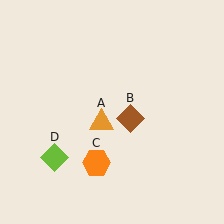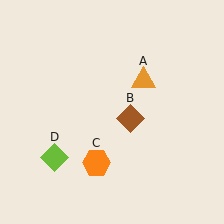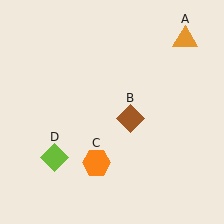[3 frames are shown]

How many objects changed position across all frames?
1 object changed position: orange triangle (object A).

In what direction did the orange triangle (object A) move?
The orange triangle (object A) moved up and to the right.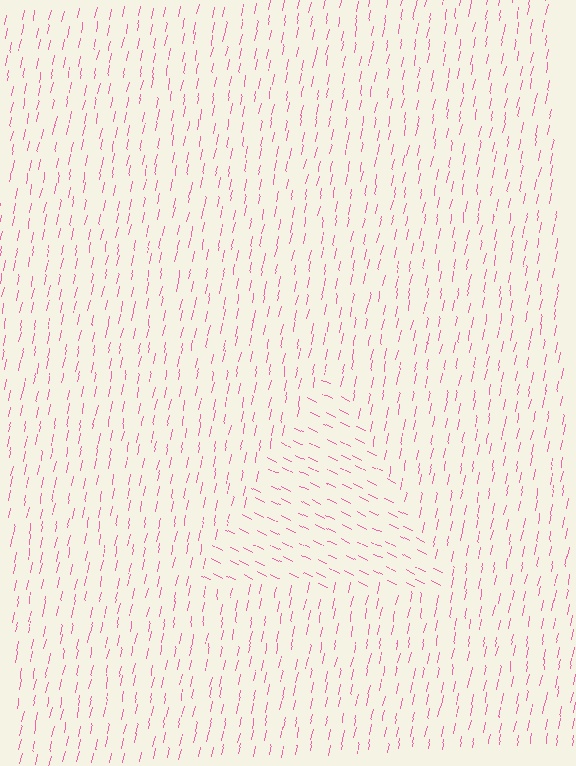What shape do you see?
I see a triangle.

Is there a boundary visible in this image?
Yes, there is a texture boundary formed by a change in line orientation.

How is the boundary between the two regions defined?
The boundary is defined purely by a change in line orientation (approximately 75 degrees difference). All lines are the same color and thickness.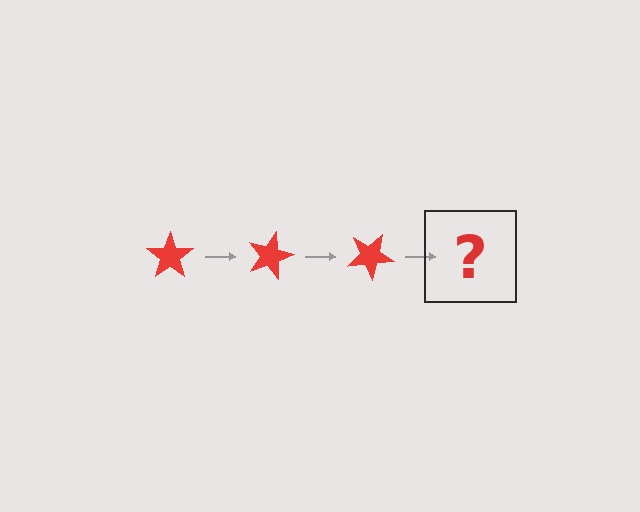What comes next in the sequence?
The next element should be a red star rotated 45 degrees.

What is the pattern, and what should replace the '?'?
The pattern is that the star rotates 15 degrees each step. The '?' should be a red star rotated 45 degrees.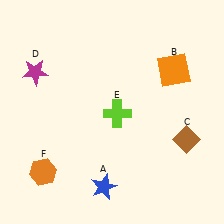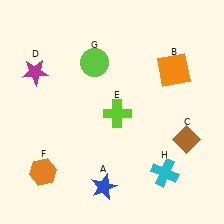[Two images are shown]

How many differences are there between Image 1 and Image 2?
There are 2 differences between the two images.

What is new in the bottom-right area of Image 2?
A cyan cross (H) was added in the bottom-right area of Image 2.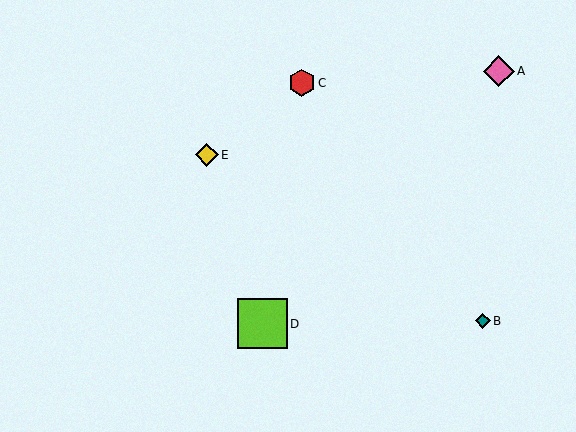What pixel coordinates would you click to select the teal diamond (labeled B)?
Click at (483, 321) to select the teal diamond B.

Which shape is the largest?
The lime square (labeled D) is the largest.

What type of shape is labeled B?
Shape B is a teal diamond.